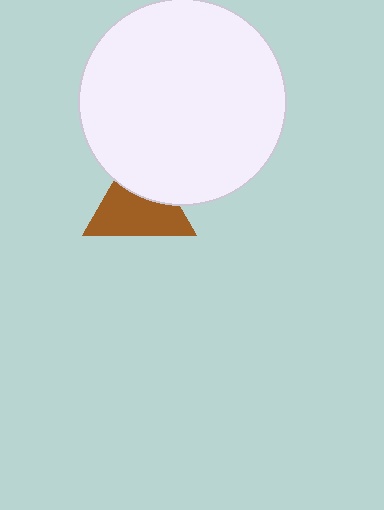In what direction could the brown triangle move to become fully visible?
The brown triangle could move down. That would shift it out from behind the white circle entirely.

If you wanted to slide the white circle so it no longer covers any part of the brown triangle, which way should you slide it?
Slide it up — that is the most direct way to separate the two shapes.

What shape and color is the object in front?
The object in front is a white circle.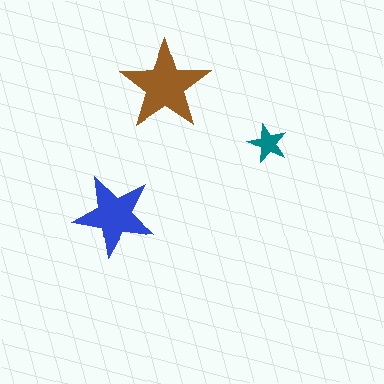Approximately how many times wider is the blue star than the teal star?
About 2 times wider.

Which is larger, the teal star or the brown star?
The brown one.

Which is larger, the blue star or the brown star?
The brown one.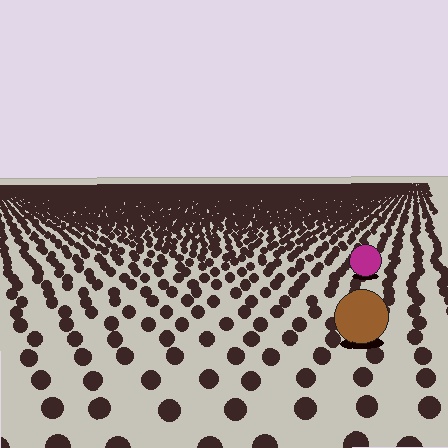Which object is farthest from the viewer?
The magenta circle is farthest from the viewer. It appears smaller and the ground texture around it is denser.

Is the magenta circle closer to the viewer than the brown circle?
No. The brown circle is closer — you can tell from the texture gradient: the ground texture is coarser near it.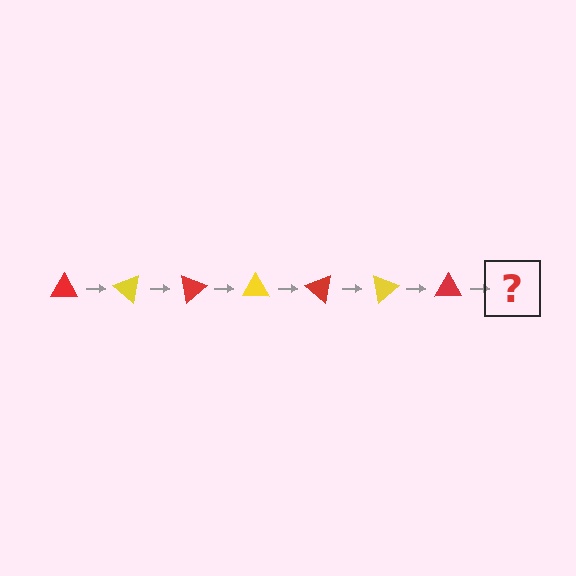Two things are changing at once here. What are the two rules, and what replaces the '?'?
The two rules are that it rotates 40 degrees each step and the color cycles through red and yellow. The '?' should be a yellow triangle, rotated 280 degrees from the start.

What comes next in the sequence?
The next element should be a yellow triangle, rotated 280 degrees from the start.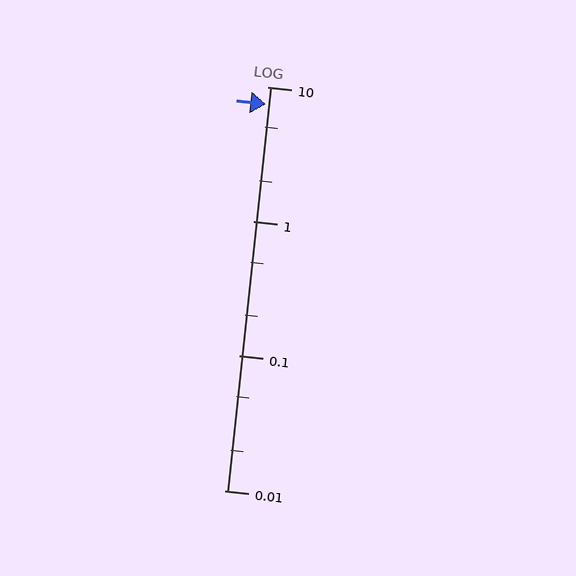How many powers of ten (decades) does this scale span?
The scale spans 3 decades, from 0.01 to 10.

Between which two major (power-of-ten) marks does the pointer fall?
The pointer is between 1 and 10.